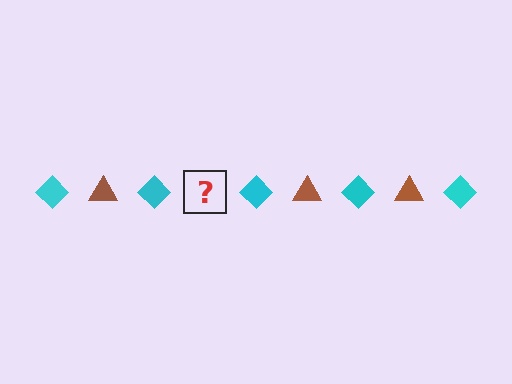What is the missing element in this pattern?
The missing element is a brown triangle.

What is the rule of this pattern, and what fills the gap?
The rule is that the pattern alternates between cyan diamond and brown triangle. The gap should be filled with a brown triangle.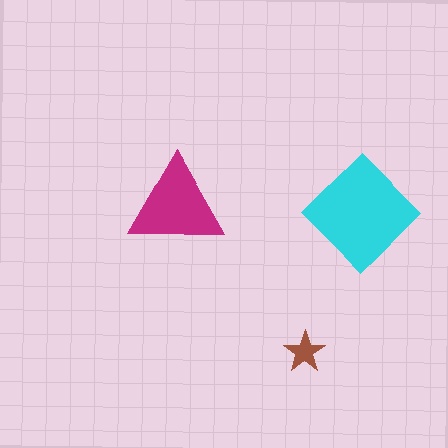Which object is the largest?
The cyan diamond.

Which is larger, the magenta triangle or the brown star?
The magenta triangle.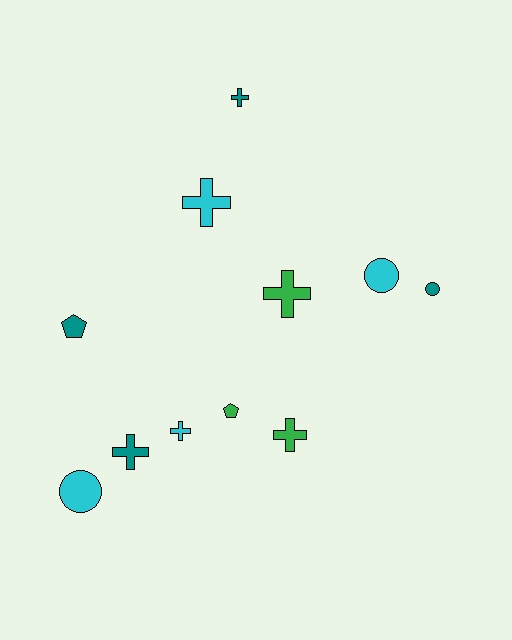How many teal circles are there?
There is 1 teal circle.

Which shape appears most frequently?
Cross, with 6 objects.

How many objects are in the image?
There are 11 objects.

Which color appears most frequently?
Cyan, with 4 objects.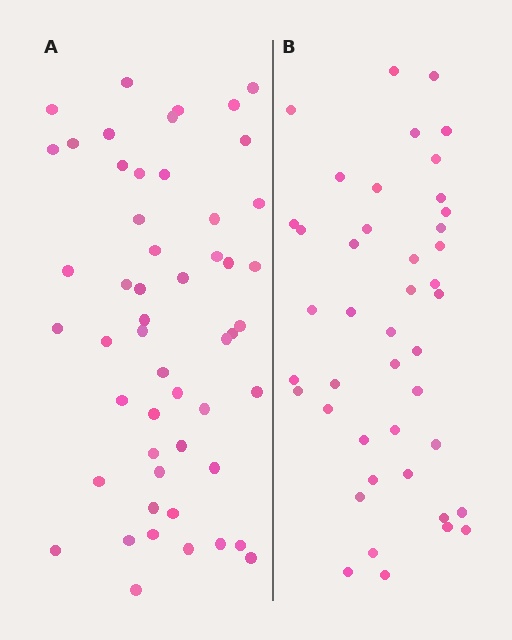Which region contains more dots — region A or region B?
Region A (the left region) has more dots.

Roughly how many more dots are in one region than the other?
Region A has roughly 8 or so more dots than region B.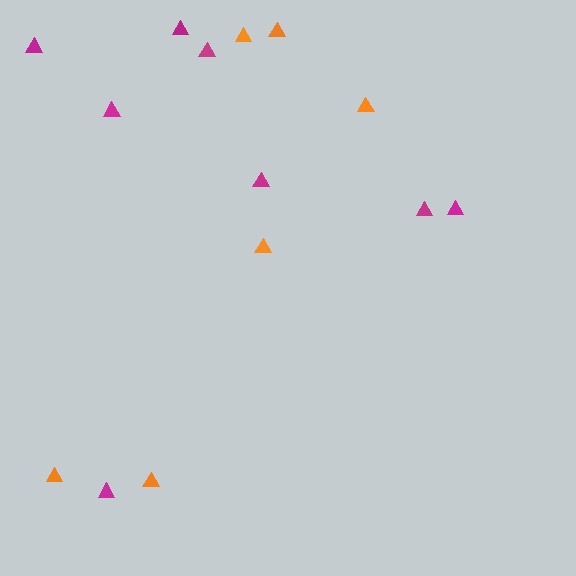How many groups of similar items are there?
There are 2 groups: one group of orange triangles (6) and one group of magenta triangles (8).